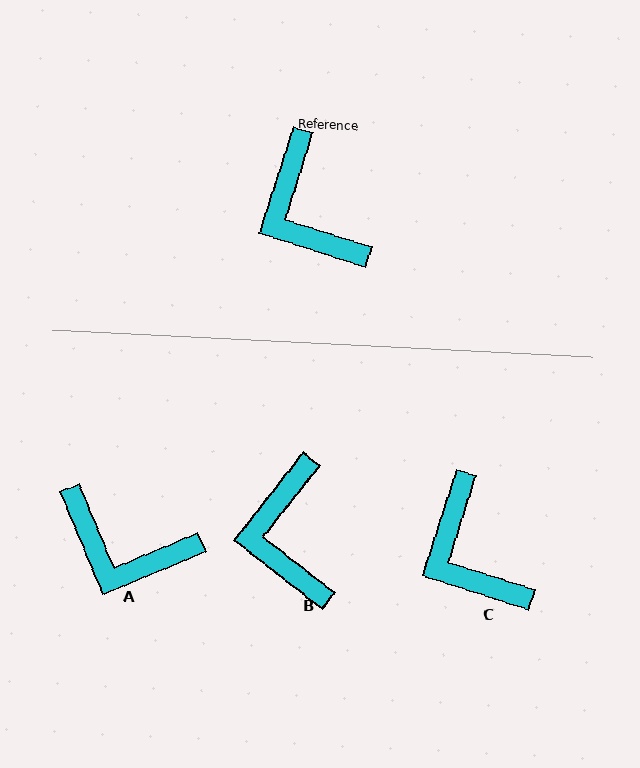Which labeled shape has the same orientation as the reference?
C.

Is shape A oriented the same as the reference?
No, it is off by about 40 degrees.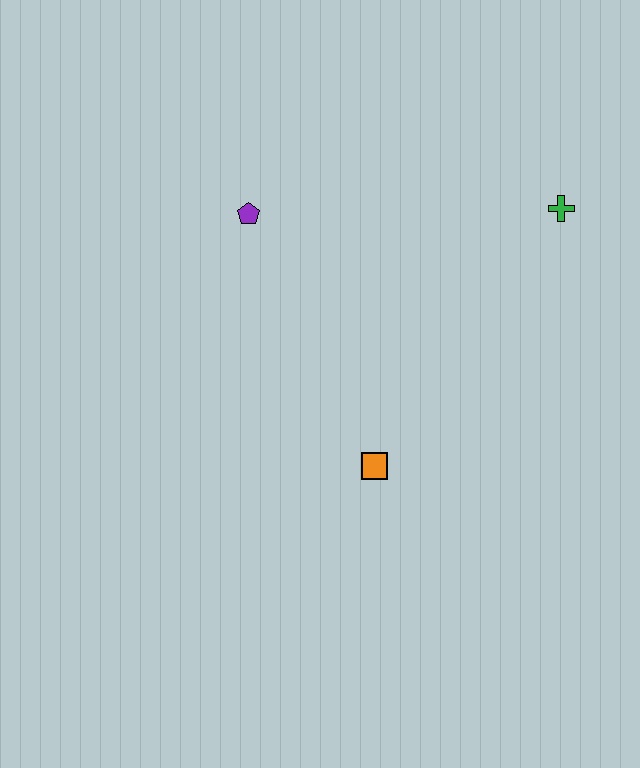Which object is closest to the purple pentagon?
The orange square is closest to the purple pentagon.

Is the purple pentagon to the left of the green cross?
Yes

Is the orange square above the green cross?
No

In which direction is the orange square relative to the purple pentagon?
The orange square is below the purple pentagon.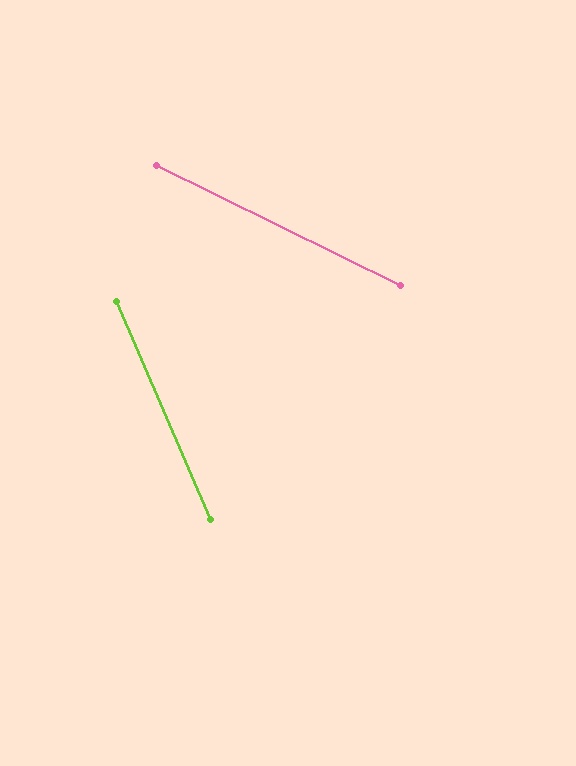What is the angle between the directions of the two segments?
Approximately 41 degrees.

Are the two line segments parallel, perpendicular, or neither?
Neither parallel nor perpendicular — they differ by about 41°.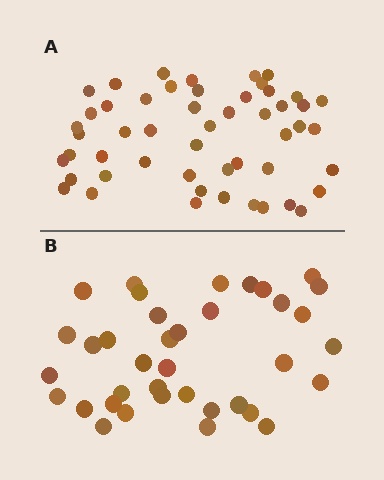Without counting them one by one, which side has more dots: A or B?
Region A (the top region) has more dots.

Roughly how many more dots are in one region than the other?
Region A has approximately 15 more dots than region B.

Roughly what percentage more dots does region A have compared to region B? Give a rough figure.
About 40% more.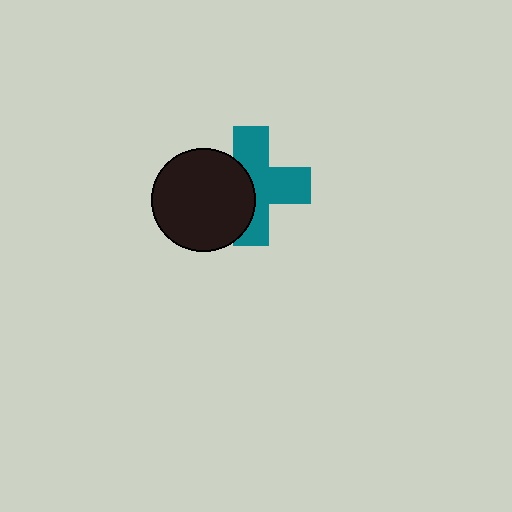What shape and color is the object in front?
The object in front is a black circle.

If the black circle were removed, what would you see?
You would see the complete teal cross.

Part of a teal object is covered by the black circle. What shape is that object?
It is a cross.